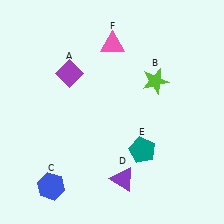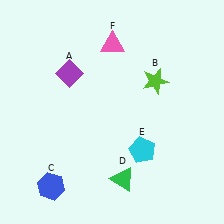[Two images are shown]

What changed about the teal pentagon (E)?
In Image 1, E is teal. In Image 2, it changed to cyan.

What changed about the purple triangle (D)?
In Image 1, D is purple. In Image 2, it changed to green.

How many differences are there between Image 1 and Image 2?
There are 2 differences between the two images.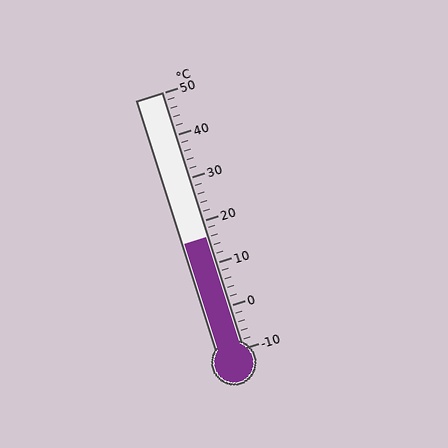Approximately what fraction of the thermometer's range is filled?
The thermometer is filled to approximately 45% of its range.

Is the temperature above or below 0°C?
The temperature is above 0°C.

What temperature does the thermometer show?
The thermometer shows approximately 16°C.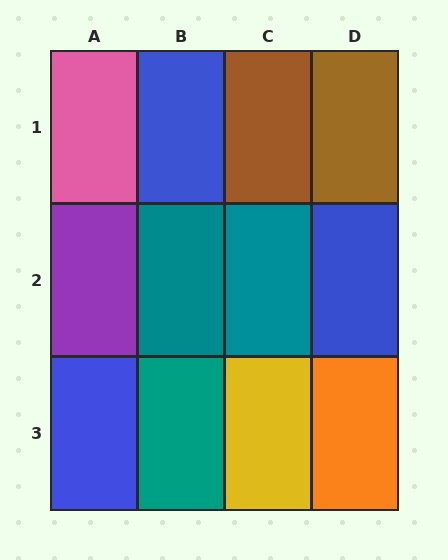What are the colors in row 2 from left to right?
Purple, teal, teal, blue.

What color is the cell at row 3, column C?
Yellow.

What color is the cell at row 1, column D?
Brown.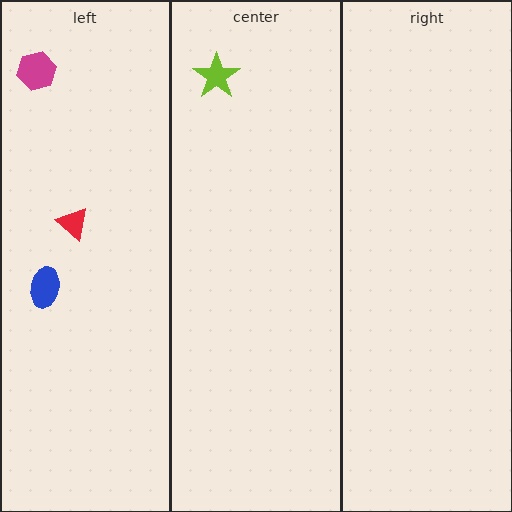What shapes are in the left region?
The magenta hexagon, the blue ellipse, the red triangle.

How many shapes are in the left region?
3.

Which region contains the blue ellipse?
The left region.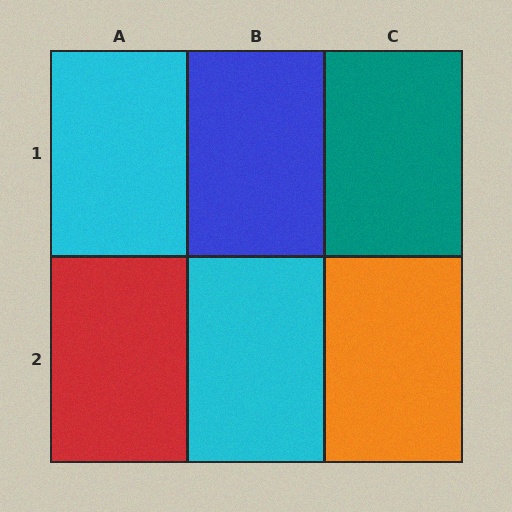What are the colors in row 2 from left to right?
Red, cyan, orange.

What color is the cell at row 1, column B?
Blue.